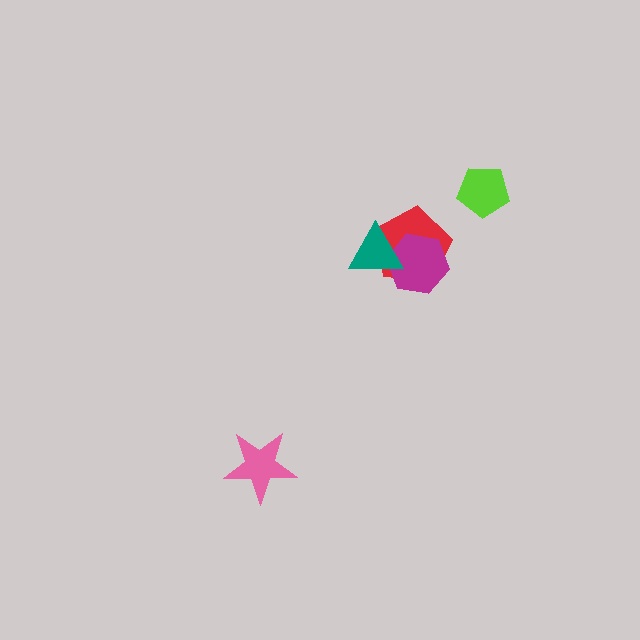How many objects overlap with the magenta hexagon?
2 objects overlap with the magenta hexagon.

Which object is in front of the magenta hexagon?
The teal triangle is in front of the magenta hexagon.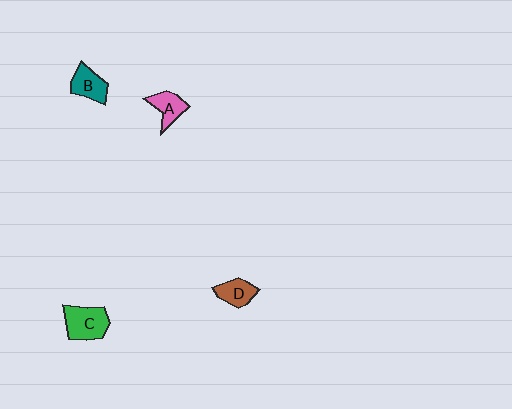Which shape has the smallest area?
Shape D (brown).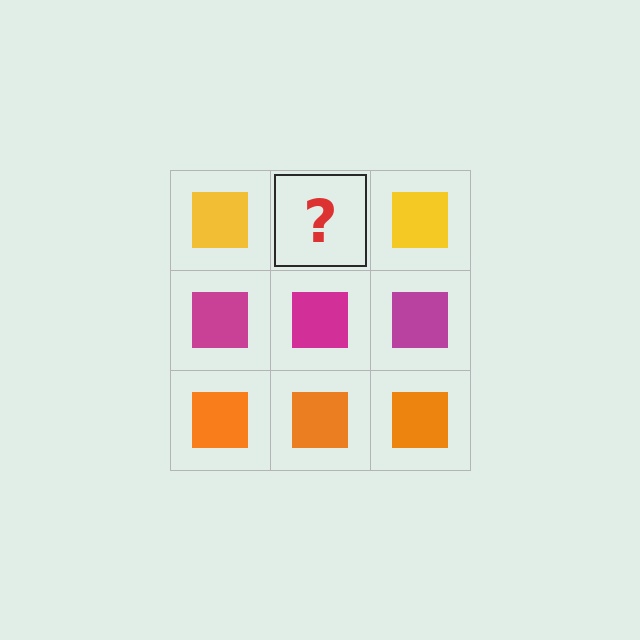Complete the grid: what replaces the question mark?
The question mark should be replaced with a yellow square.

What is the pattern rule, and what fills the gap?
The rule is that each row has a consistent color. The gap should be filled with a yellow square.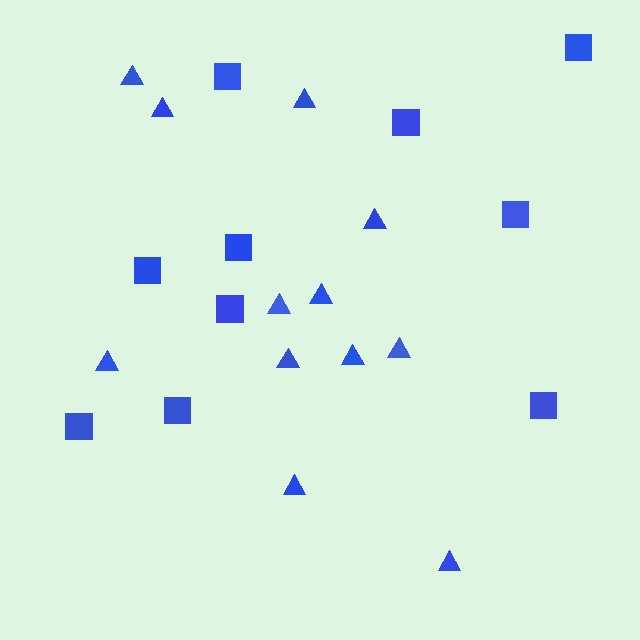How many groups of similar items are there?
There are 2 groups: one group of squares (10) and one group of triangles (12).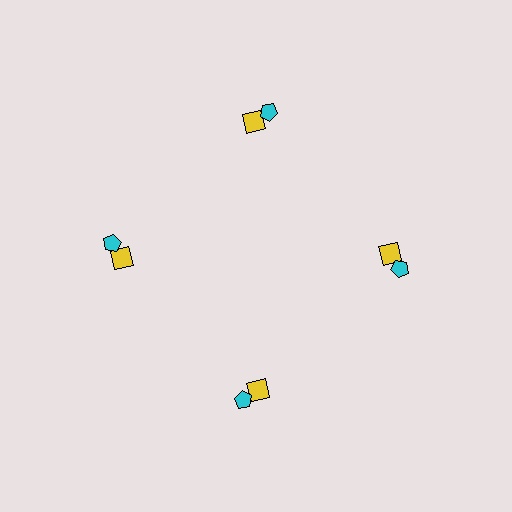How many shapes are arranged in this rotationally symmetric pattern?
There are 8 shapes, arranged in 4 groups of 2.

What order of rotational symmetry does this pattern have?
This pattern has 4-fold rotational symmetry.